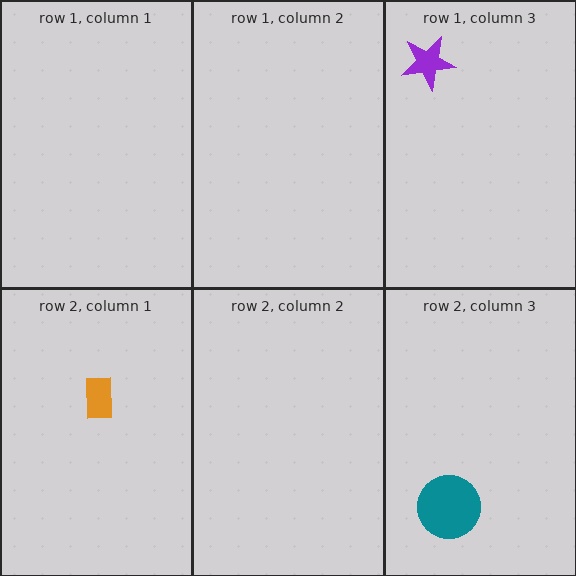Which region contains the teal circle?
The row 2, column 3 region.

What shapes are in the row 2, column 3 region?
The teal circle.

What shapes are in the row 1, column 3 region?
The purple star.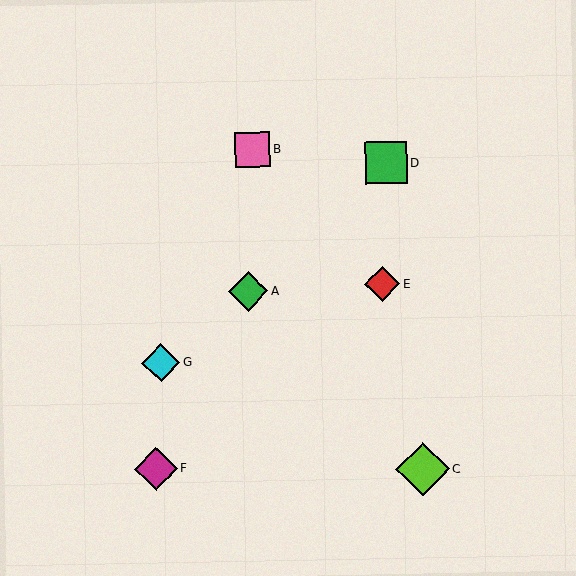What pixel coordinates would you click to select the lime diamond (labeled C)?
Click at (423, 469) to select the lime diamond C.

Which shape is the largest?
The lime diamond (labeled C) is the largest.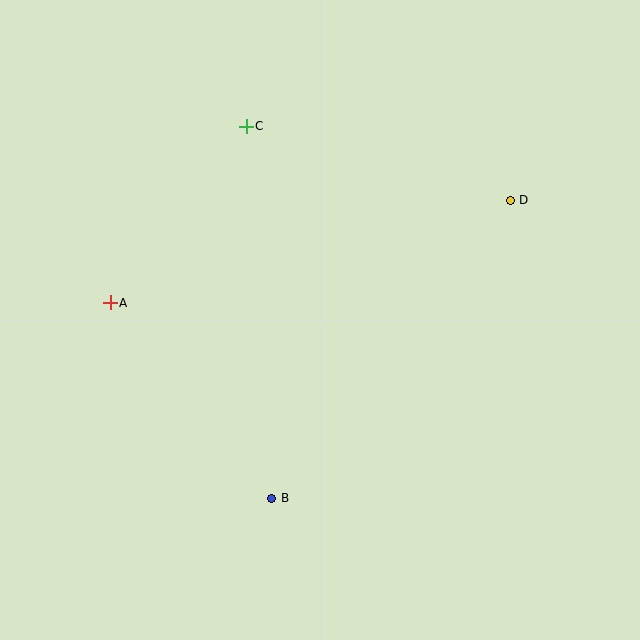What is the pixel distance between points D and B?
The distance between D and B is 381 pixels.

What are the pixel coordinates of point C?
Point C is at (246, 126).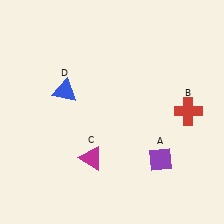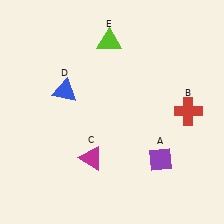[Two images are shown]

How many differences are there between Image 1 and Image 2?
There is 1 difference between the two images.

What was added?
A lime triangle (E) was added in Image 2.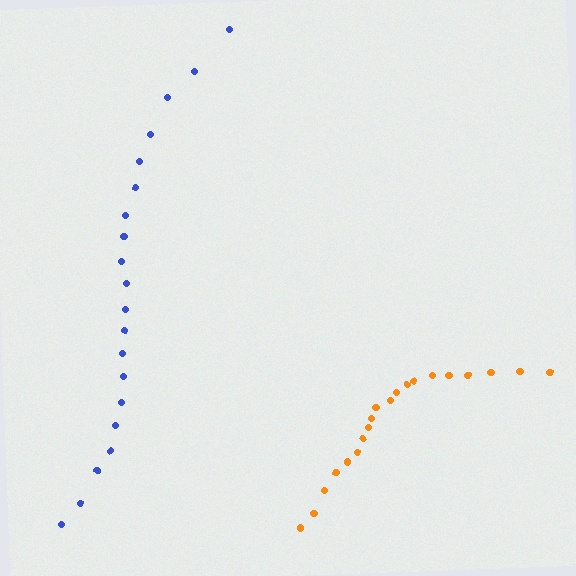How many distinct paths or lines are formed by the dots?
There are 2 distinct paths.